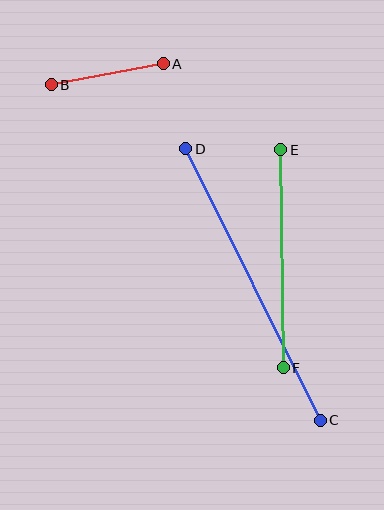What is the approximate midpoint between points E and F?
The midpoint is at approximately (282, 259) pixels.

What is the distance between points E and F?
The distance is approximately 218 pixels.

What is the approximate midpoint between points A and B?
The midpoint is at approximately (107, 74) pixels.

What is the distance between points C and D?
The distance is approximately 303 pixels.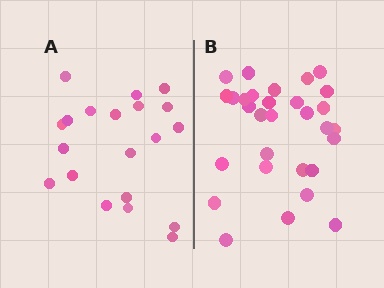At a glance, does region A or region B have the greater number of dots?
Region B (the right region) has more dots.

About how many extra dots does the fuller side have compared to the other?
Region B has roughly 10 or so more dots than region A.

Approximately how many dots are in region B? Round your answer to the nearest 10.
About 30 dots.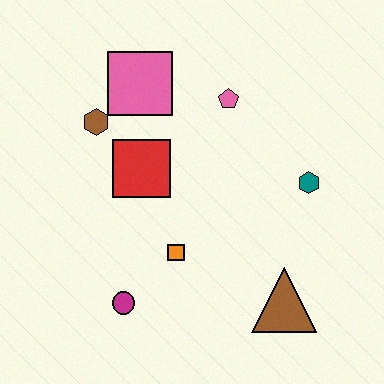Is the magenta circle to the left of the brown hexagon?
No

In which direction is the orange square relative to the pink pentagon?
The orange square is below the pink pentagon.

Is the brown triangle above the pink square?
No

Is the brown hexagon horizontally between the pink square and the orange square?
No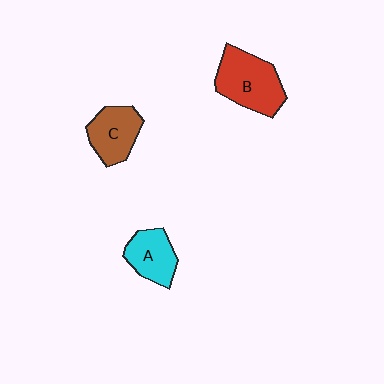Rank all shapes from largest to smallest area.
From largest to smallest: B (red), C (brown), A (cyan).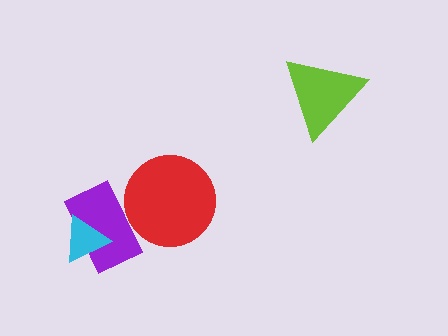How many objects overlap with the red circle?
1 object overlaps with the red circle.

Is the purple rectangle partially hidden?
Yes, it is partially covered by another shape.